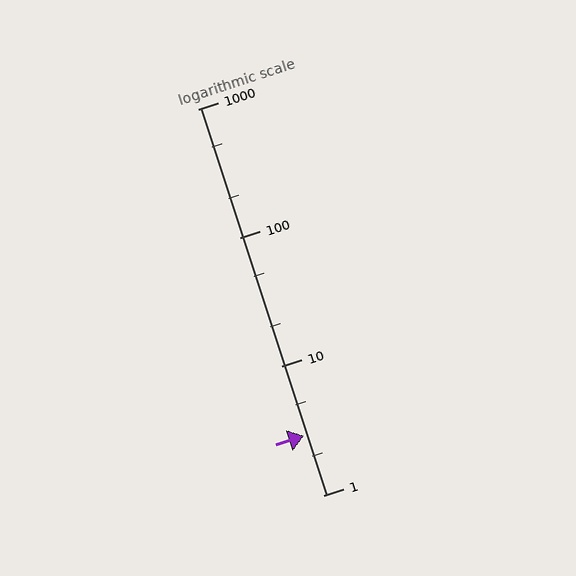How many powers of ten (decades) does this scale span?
The scale spans 3 decades, from 1 to 1000.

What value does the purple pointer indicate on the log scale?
The pointer indicates approximately 2.9.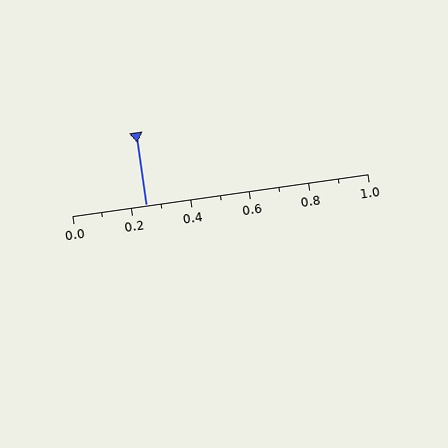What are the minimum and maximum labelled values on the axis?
The axis runs from 0.0 to 1.0.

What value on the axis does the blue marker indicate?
The marker indicates approximately 0.25.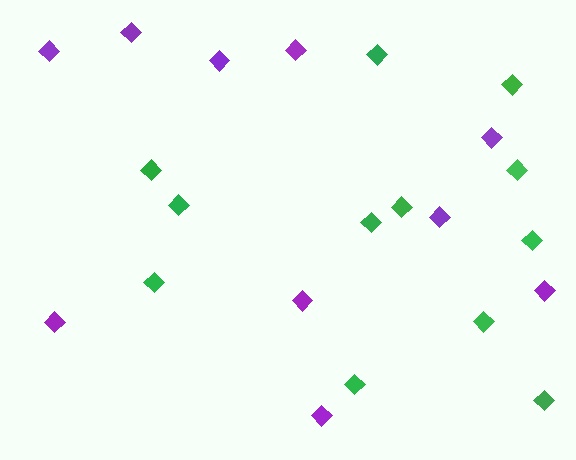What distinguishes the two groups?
There are 2 groups: one group of purple diamonds (10) and one group of green diamonds (12).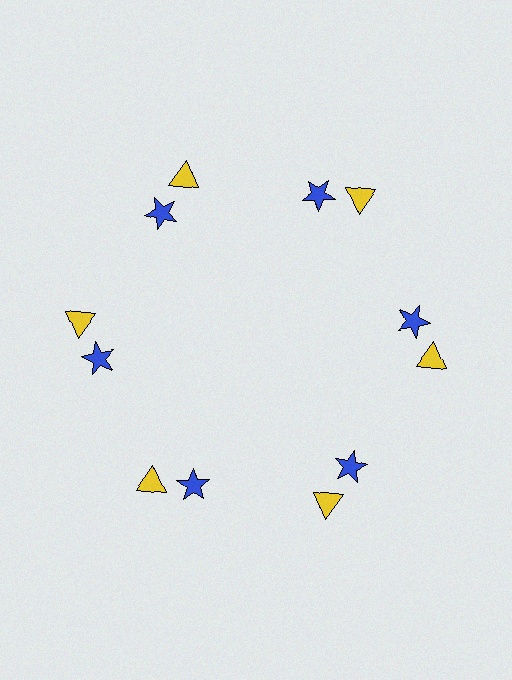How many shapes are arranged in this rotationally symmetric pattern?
There are 12 shapes, arranged in 6 groups of 2.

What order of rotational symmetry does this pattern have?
This pattern has 6-fold rotational symmetry.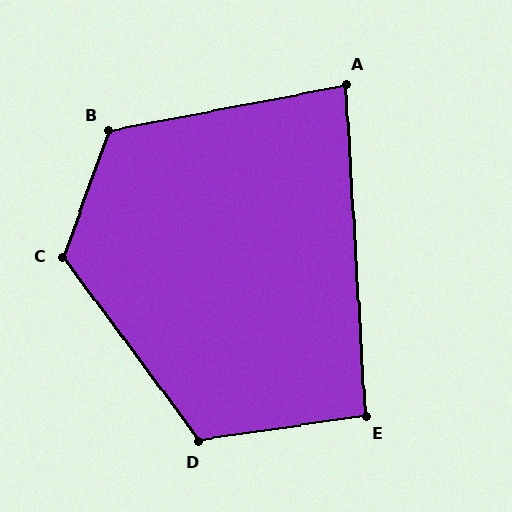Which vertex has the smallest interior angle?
A, at approximately 82 degrees.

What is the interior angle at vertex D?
Approximately 118 degrees (obtuse).